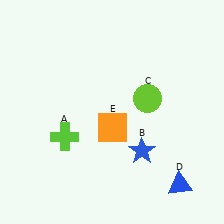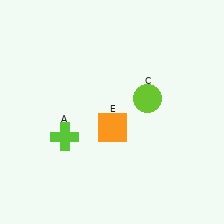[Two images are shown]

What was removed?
The blue star (B), the blue triangle (D) were removed in Image 2.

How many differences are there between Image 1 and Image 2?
There are 2 differences between the two images.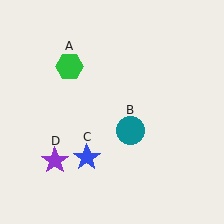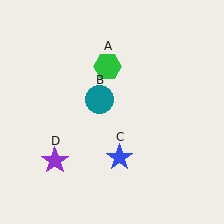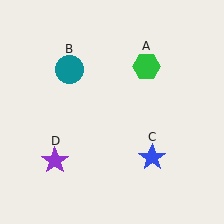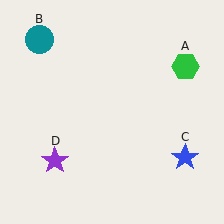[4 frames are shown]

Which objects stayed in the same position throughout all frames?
Purple star (object D) remained stationary.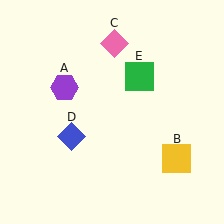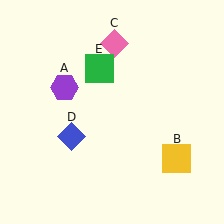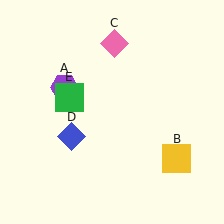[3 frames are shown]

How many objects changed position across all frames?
1 object changed position: green square (object E).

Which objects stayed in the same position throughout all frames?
Purple hexagon (object A) and yellow square (object B) and pink diamond (object C) and blue diamond (object D) remained stationary.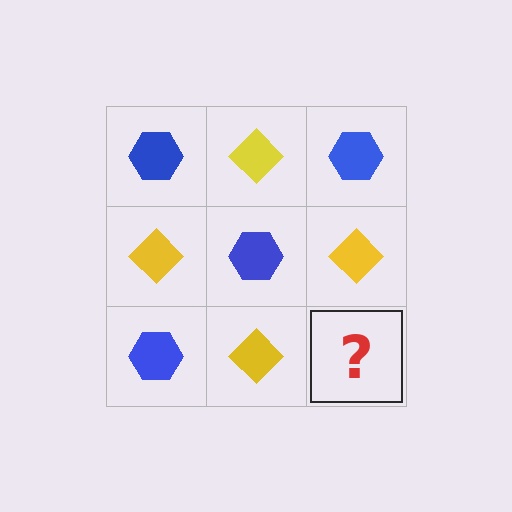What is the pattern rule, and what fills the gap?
The rule is that it alternates blue hexagon and yellow diamond in a checkerboard pattern. The gap should be filled with a blue hexagon.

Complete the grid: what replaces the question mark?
The question mark should be replaced with a blue hexagon.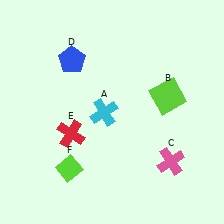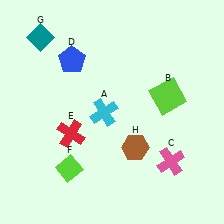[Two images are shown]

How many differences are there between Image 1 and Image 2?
There are 2 differences between the two images.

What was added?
A teal diamond (G), a brown hexagon (H) were added in Image 2.